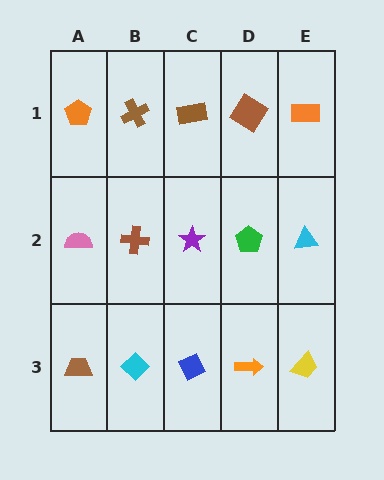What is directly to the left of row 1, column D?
A brown rectangle.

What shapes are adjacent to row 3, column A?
A pink semicircle (row 2, column A), a cyan diamond (row 3, column B).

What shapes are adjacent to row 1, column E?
A cyan triangle (row 2, column E), a brown diamond (row 1, column D).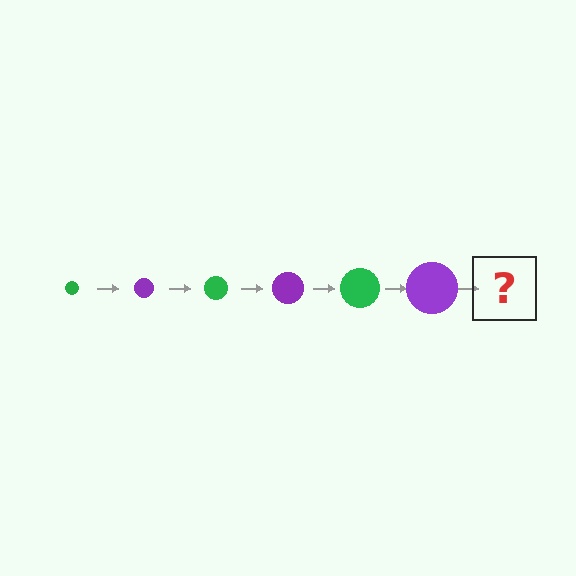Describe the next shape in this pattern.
It should be a green circle, larger than the previous one.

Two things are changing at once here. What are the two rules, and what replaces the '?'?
The two rules are that the circle grows larger each step and the color cycles through green and purple. The '?' should be a green circle, larger than the previous one.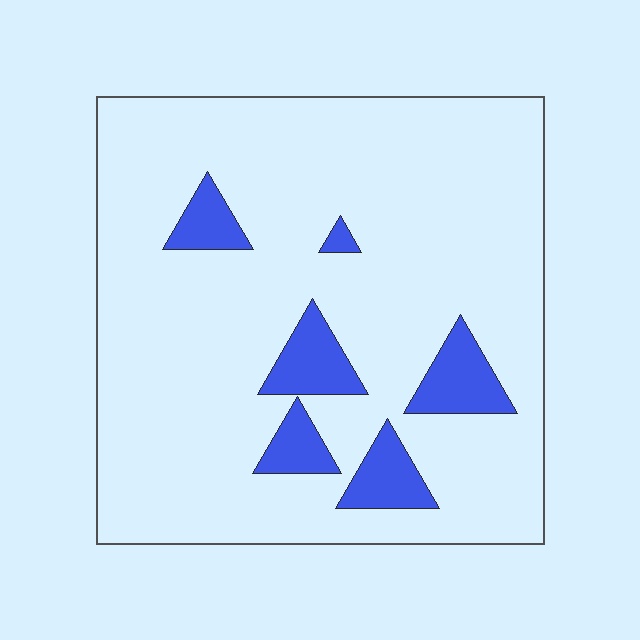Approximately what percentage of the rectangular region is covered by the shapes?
Approximately 10%.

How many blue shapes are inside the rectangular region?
6.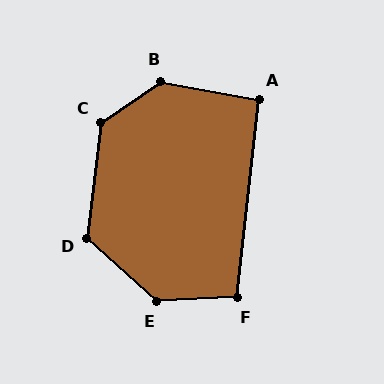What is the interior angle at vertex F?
Approximately 99 degrees (obtuse).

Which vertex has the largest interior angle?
B, at approximately 136 degrees.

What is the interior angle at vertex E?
Approximately 135 degrees (obtuse).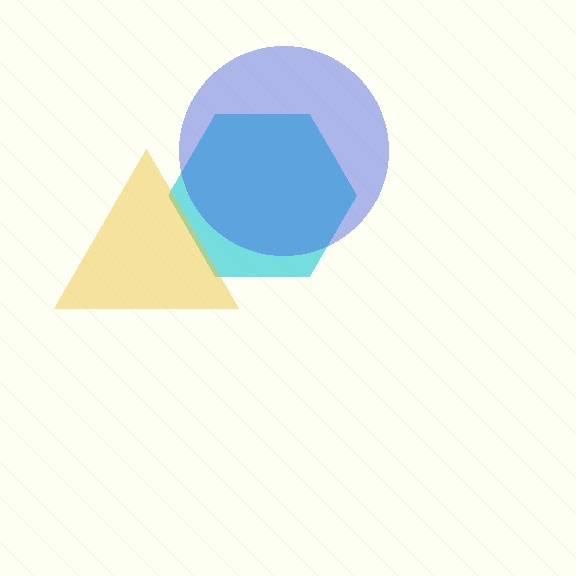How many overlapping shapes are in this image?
There are 3 overlapping shapes in the image.